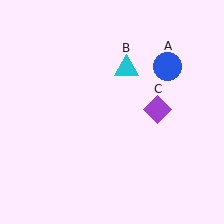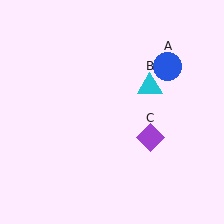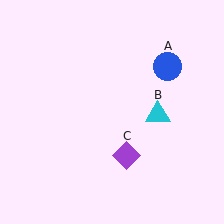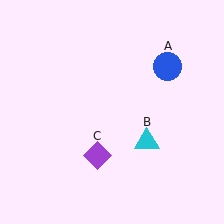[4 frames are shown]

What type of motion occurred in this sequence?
The cyan triangle (object B), purple diamond (object C) rotated clockwise around the center of the scene.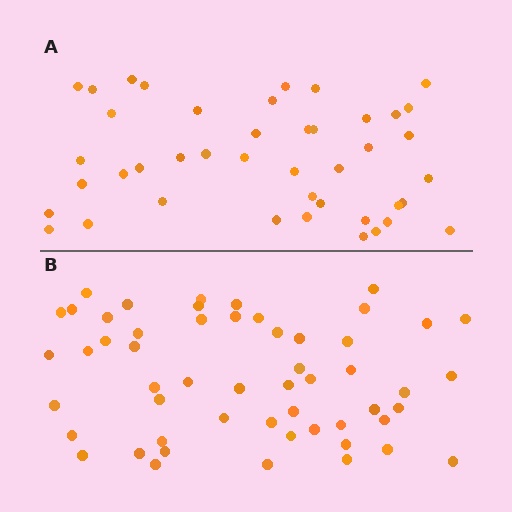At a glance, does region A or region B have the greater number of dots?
Region B (the bottom region) has more dots.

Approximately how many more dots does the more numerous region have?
Region B has roughly 12 or so more dots than region A.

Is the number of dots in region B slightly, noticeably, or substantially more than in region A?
Region B has noticeably more, but not dramatically so. The ratio is roughly 1.3 to 1.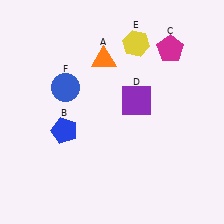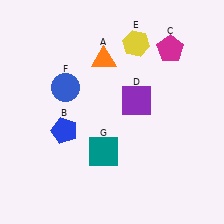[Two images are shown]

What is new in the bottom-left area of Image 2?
A teal square (G) was added in the bottom-left area of Image 2.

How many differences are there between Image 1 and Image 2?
There is 1 difference between the two images.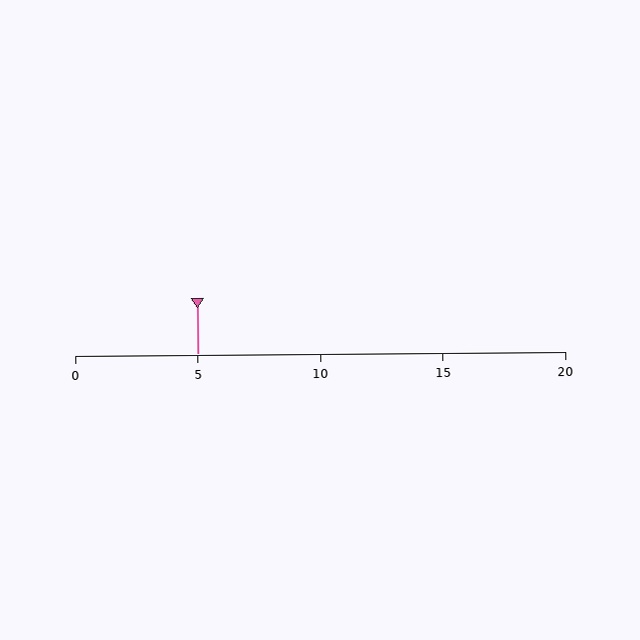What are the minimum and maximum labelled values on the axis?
The axis runs from 0 to 20.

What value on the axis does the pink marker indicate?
The marker indicates approximately 5.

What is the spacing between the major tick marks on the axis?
The major ticks are spaced 5 apart.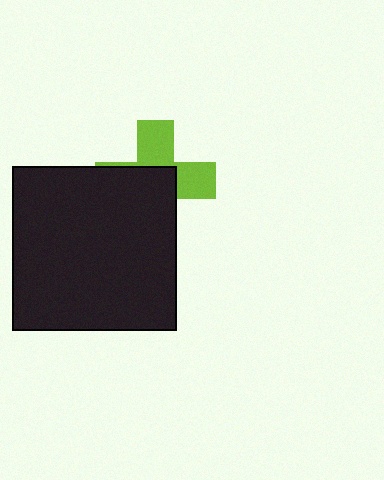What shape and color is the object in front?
The object in front is a black square.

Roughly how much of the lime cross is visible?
A small part of it is visible (roughly 43%).